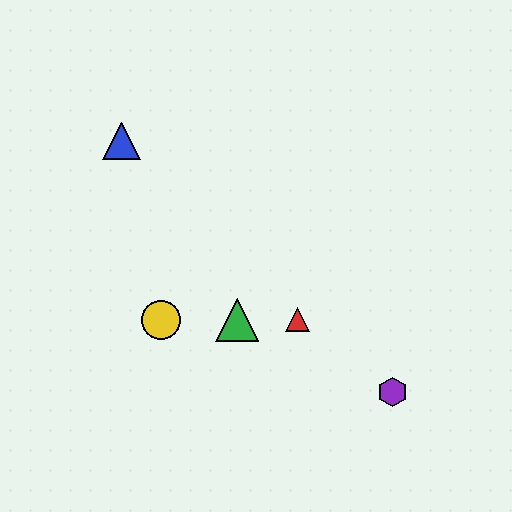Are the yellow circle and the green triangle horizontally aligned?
Yes, both are at y≈320.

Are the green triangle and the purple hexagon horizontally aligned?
No, the green triangle is at y≈320 and the purple hexagon is at y≈392.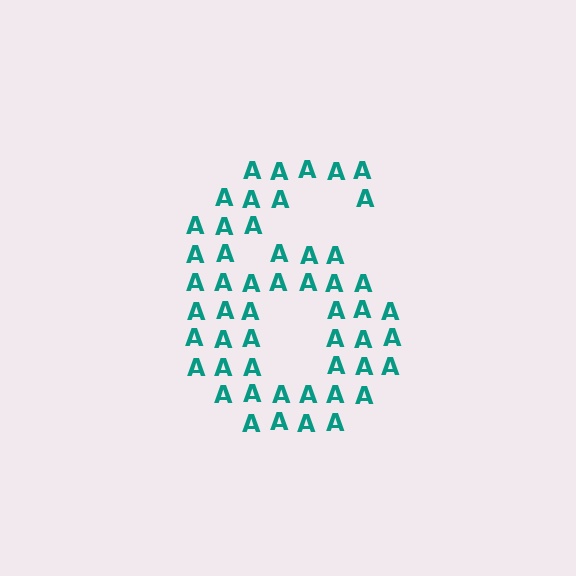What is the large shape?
The large shape is the digit 6.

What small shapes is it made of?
It is made of small letter A's.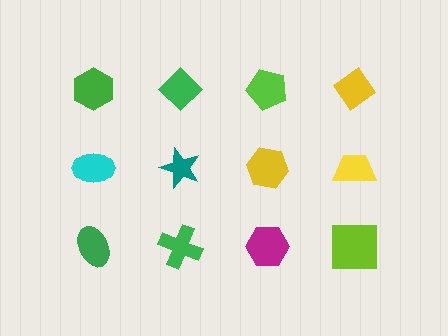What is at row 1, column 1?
A green hexagon.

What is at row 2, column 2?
A teal star.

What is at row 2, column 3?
A yellow hexagon.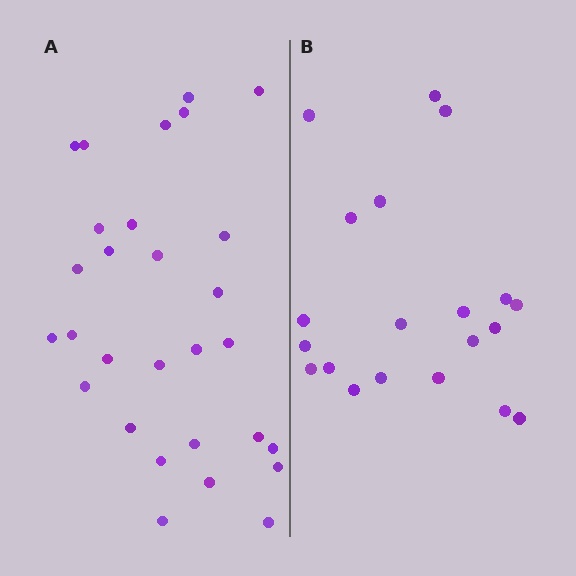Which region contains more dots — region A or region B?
Region A (the left region) has more dots.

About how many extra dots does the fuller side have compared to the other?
Region A has roughly 8 or so more dots than region B.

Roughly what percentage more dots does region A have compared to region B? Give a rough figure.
About 45% more.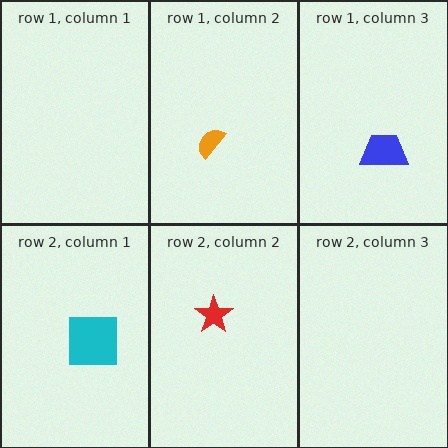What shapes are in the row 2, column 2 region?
The red star.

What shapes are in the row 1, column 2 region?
The orange semicircle.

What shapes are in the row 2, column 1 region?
The cyan square.